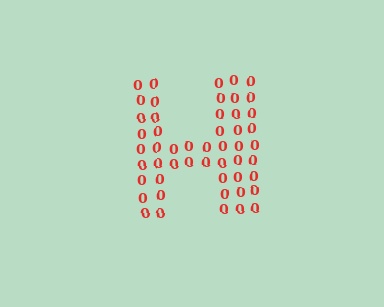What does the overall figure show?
The overall figure shows the letter H.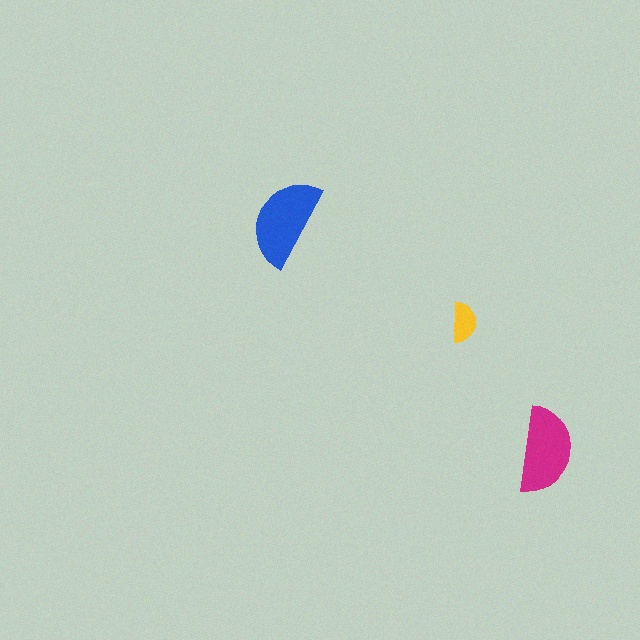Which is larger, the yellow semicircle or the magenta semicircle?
The magenta one.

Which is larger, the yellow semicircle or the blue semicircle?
The blue one.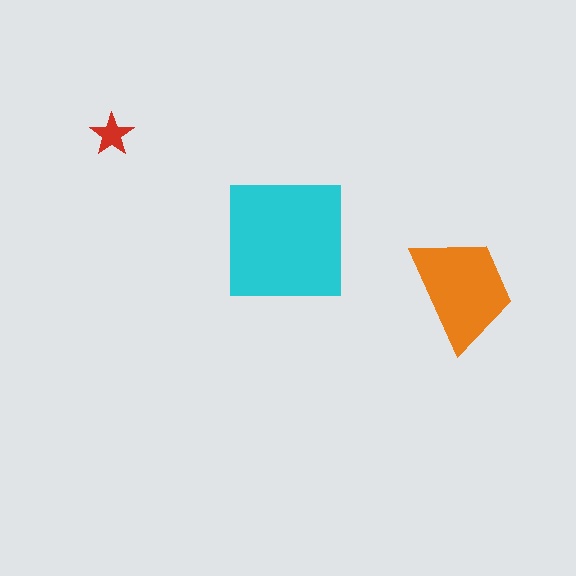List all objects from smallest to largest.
The red star, the orange trapezoid, the cyan square.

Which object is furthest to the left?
The red star is leftmost.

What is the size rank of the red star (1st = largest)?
3rd.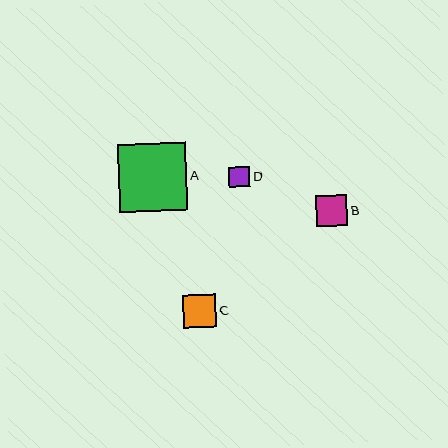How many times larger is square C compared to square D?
Square C is approximately 1.6 times the size of square D.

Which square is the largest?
Square A is the largest with a size of approximately 69 pixels.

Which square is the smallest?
Square D is the smallest with a size of approximately 21 pixels.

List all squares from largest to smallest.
From largest to smallest: A, C, B, D.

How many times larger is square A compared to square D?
Square A is approximately 3.3 times the size of square D.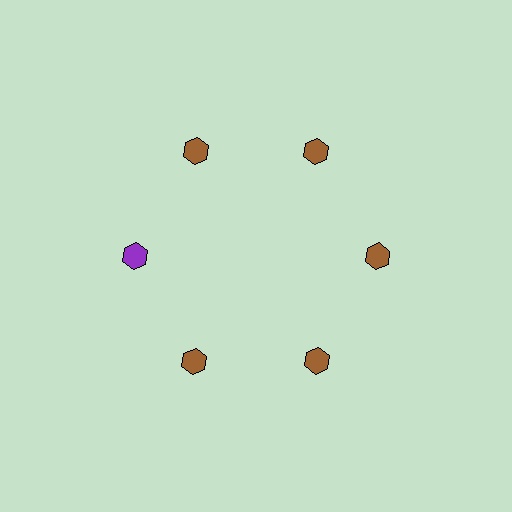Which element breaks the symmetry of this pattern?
The purple hexagon at roughly the 9 o'clock position breaks the symmetry. All other shapes are brown hexagons.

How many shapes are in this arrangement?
There are 6 shapes arranged in a ring pattern.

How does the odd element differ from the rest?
It has a different color: purple instead of brown.